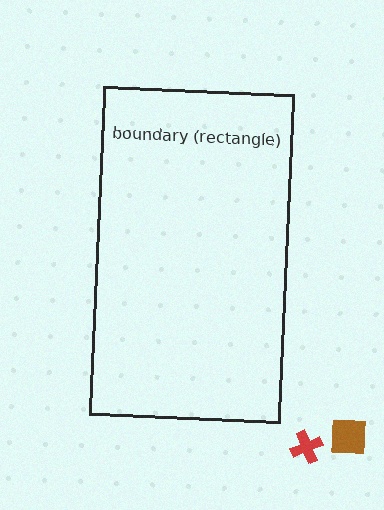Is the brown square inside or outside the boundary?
Outside.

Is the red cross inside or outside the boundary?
Outside.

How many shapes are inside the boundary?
0 inside, 2 outside.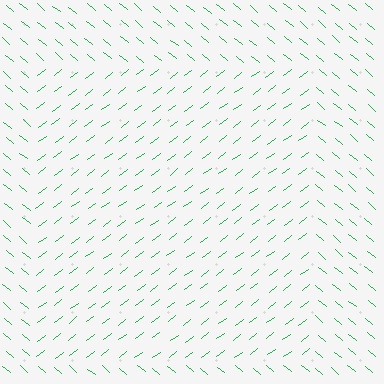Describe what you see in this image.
The image is filled with small green line segments. A rectangle region in the image has lines oriented differently from the surrounding lines, creating a visible texture boundary.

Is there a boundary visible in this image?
Yes, there is a texture boundary formed by a change in line orientation.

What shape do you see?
I see a rectangle.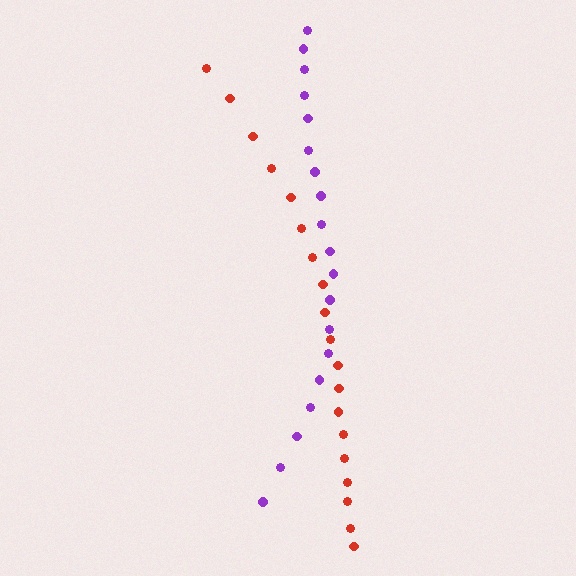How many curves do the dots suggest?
There are 2 distinct paths.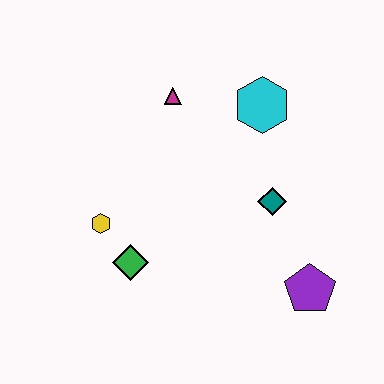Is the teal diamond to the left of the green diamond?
No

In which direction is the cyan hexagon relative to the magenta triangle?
The cyan hexagon is to the right of the magenta triangle.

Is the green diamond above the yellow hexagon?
No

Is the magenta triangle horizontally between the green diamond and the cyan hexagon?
Yes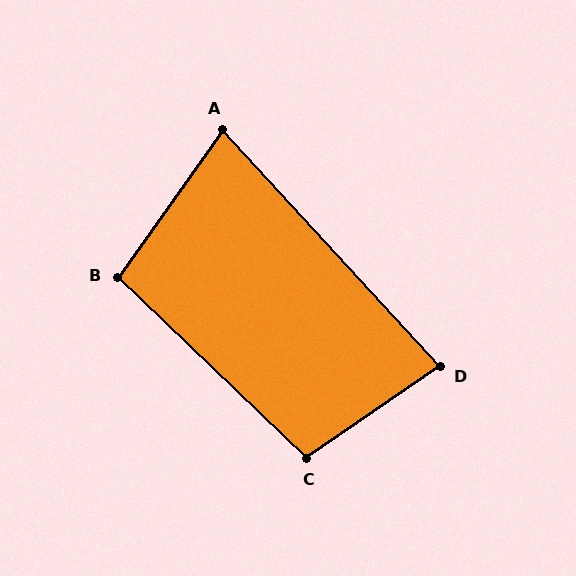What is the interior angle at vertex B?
Approximately 98 degrees (obtuse).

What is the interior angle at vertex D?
Approximately 82 degrees (acute).